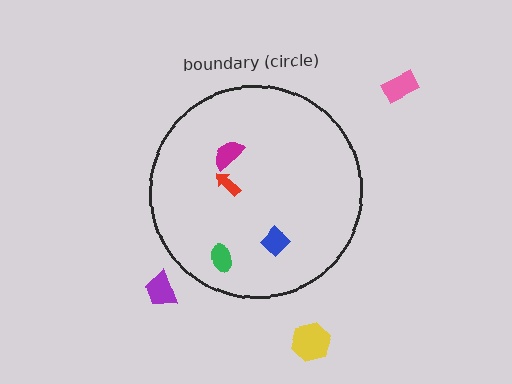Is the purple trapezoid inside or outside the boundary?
Outside.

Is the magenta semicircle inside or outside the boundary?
Inside.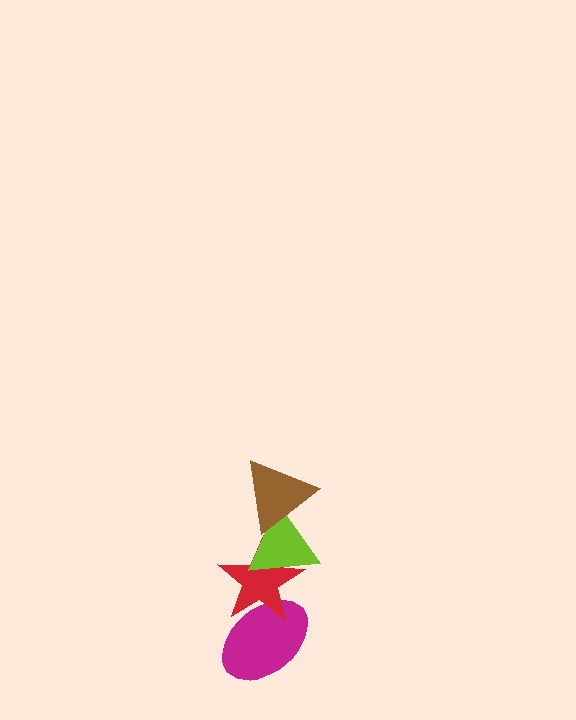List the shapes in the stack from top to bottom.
From top to bottom: the brown triangle, the lime triangle, the red star, the magenta ellipse.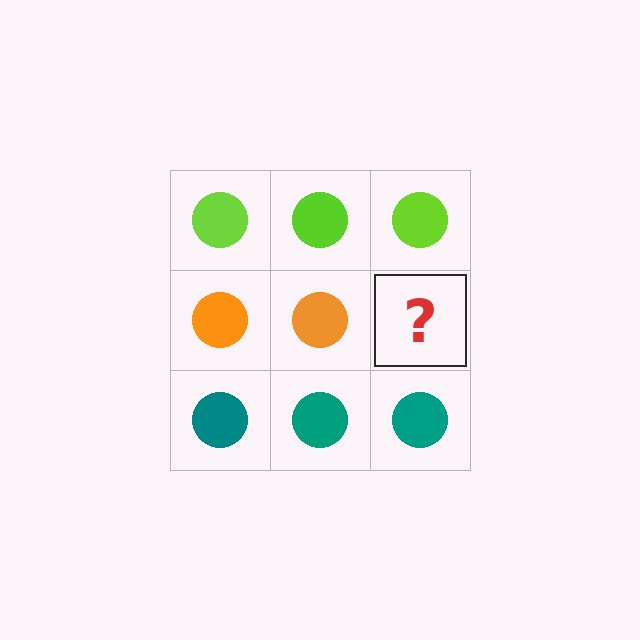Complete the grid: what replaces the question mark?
The question mark should be replaced with an orange circle.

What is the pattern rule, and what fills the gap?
The rule is that each row has a consistent color. The gap should be filled with an orange circle.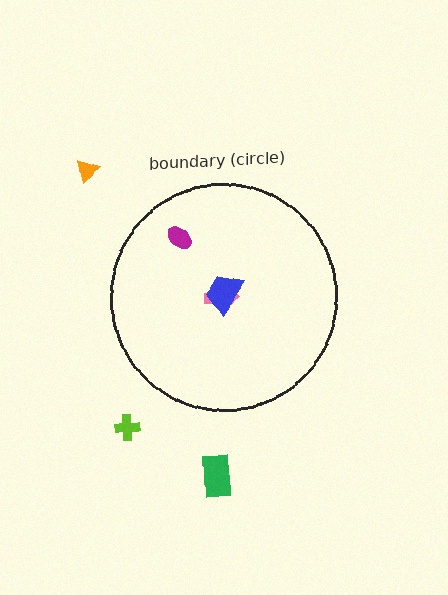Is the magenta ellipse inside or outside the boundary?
Inside.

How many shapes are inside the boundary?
3 inside, 3 outside.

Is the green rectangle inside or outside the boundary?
Outside.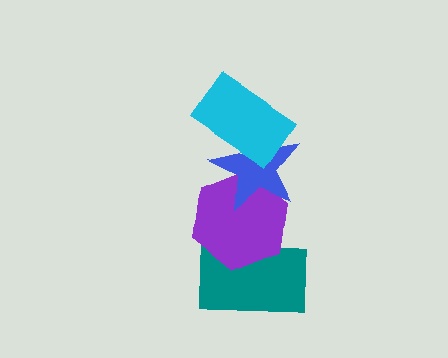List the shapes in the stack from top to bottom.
From top to bottom: the cyan rectangle, the blue star, the purple hexagon, the teal rectangle.